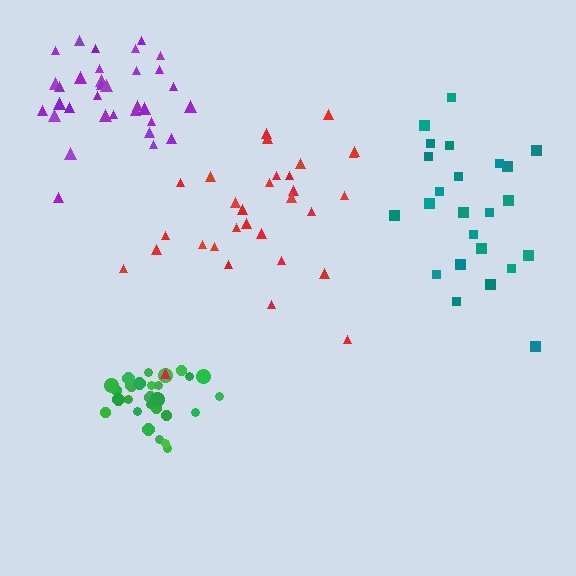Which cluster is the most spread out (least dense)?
Red.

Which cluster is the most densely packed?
Green.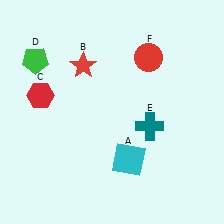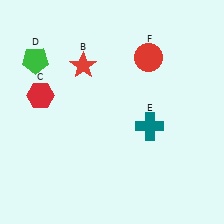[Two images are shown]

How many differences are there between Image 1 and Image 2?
There is 1 difference between the two images.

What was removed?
The cyan square (A) was removed in Image 2.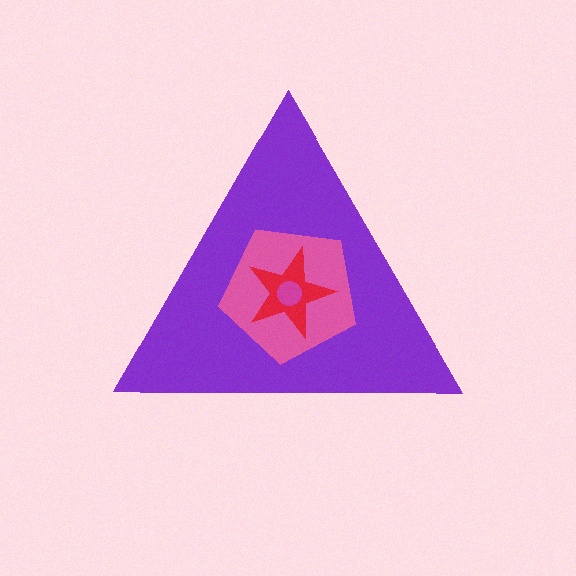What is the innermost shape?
The magenta circle.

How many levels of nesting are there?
4.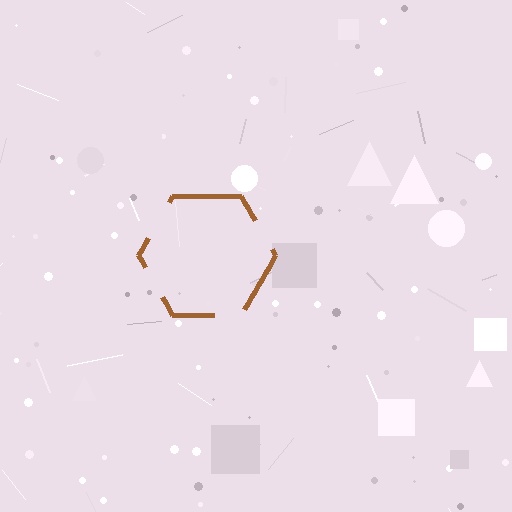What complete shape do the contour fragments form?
The contour fragments form a hexagon.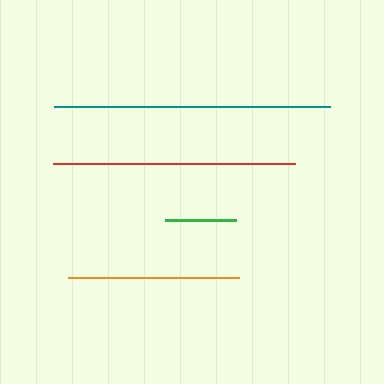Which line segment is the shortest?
The green line is the shortest at approximately 71 pixels.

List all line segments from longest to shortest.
From longest to shortest: teal, red, orange, green.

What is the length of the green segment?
The green segment is approximately 71 pixels long.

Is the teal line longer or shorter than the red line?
The teal line is longer than the red line.